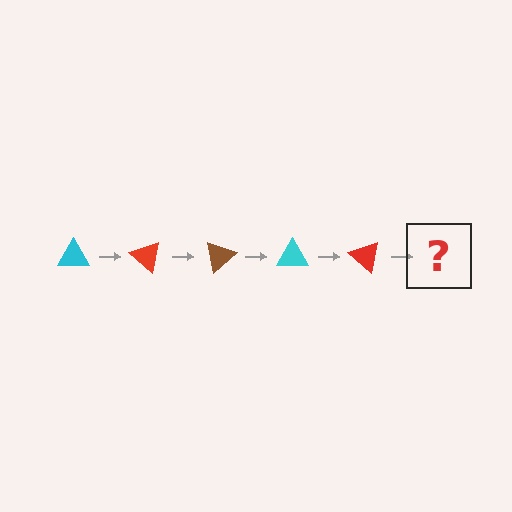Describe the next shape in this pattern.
It should be a brown triangle, rotated 200 degrees from the start.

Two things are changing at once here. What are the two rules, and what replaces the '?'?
The two rules are that it rotates 40 degrees each step and the color cycles through cyan, red, and brown. The '?' should be a brown triangle, rotated 200 degrees from the start.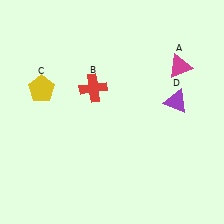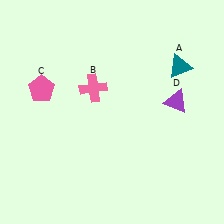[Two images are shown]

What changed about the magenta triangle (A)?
In Image 1, A is magenta. In Image 2, it changed to teal.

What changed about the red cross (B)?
In Image 1, B is red. In Image 2, it changed to pink.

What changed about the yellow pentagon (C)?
In Image 1, C is yellow. In Image 2, it changed to pink.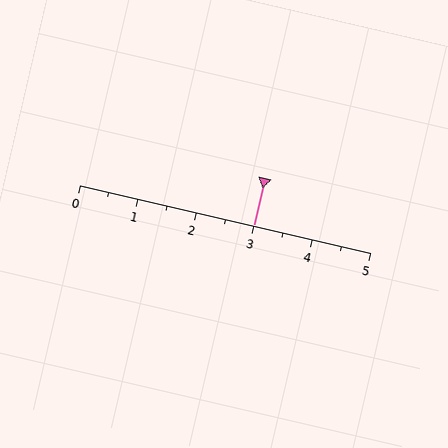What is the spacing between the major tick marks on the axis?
The major ticks are spaced 1 apart.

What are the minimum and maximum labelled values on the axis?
The axis runs from 0 to 5.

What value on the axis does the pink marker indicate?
The marker indicates approximately 3.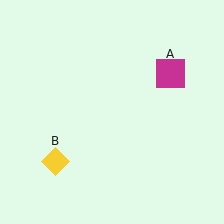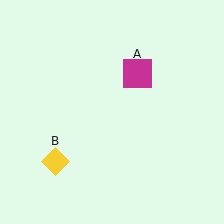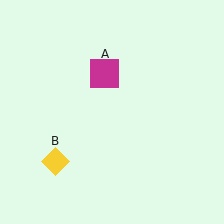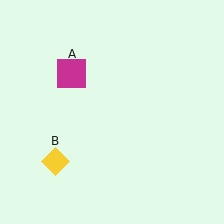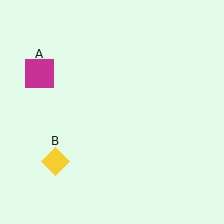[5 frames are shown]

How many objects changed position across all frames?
1 object changed position: magenta square (object A).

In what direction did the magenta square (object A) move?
The magenta square (object A) moved left.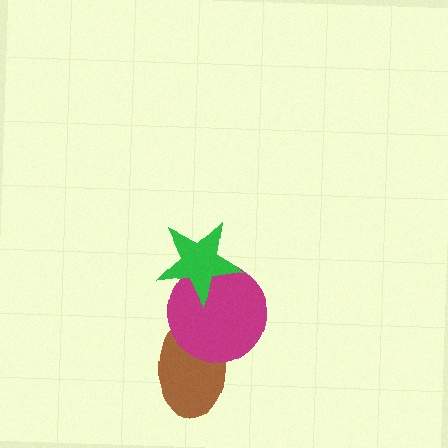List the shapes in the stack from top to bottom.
From top to bottom: the green star, the magenta circle, the brown ellipse.